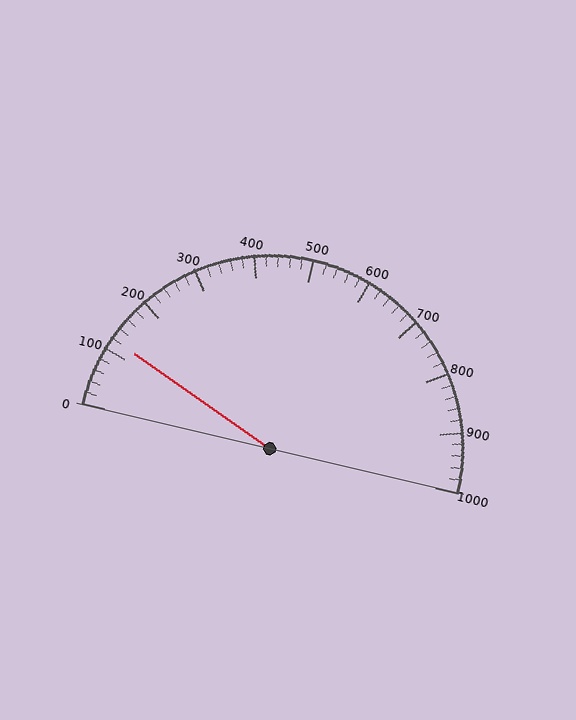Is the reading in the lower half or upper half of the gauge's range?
The reading is in the lower half of the range (0 to 1000).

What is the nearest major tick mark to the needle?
The nearest major tick mark is 100.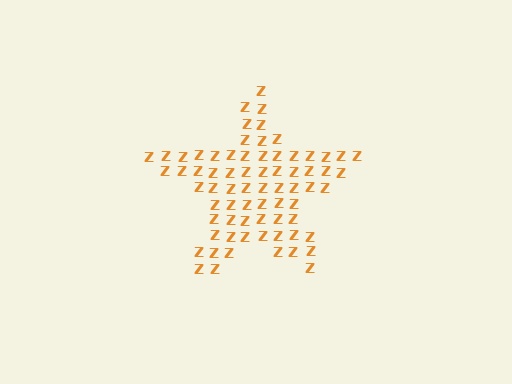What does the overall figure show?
The overall figure shows a star.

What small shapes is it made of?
It is made of small letter Z's.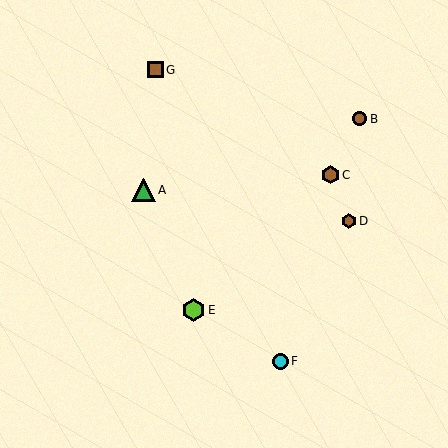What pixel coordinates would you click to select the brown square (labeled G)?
Click at (155, 70) to select the brown square G.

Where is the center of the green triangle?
The center of the green triangle is at (143, 190).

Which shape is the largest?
The green triangle (labeled A) is the largest.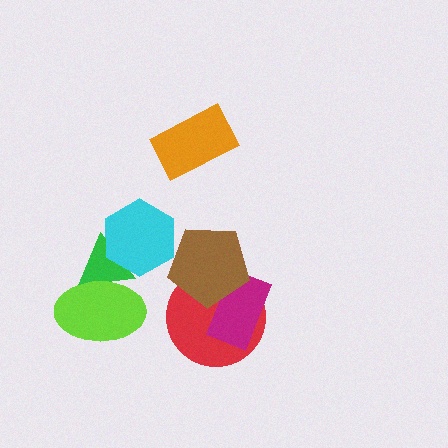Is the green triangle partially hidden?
Yes, it is partially covered by another shape.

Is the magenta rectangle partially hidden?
Yes, it is partially covered by another shape.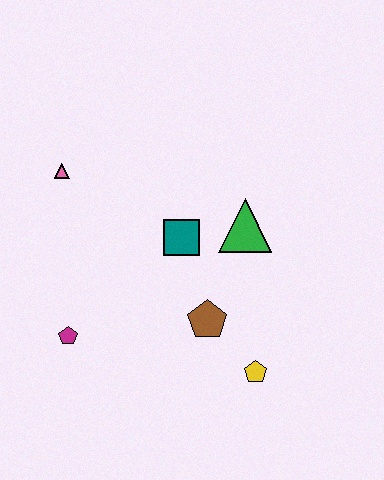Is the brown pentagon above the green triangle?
No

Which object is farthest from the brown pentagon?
The pink triangle is farthest from the brown pentagon.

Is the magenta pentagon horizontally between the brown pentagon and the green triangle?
No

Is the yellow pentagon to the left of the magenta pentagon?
No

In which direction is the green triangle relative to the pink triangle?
The green triangle is to the right of the pink triangle.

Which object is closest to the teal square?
The green triangle is closest to the teal square.